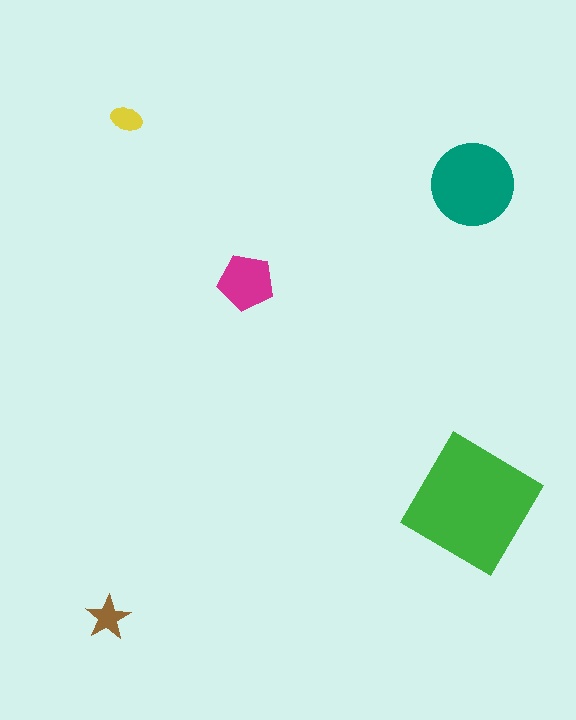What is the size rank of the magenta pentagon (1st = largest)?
3rd.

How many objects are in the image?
There are 5 objects in the image.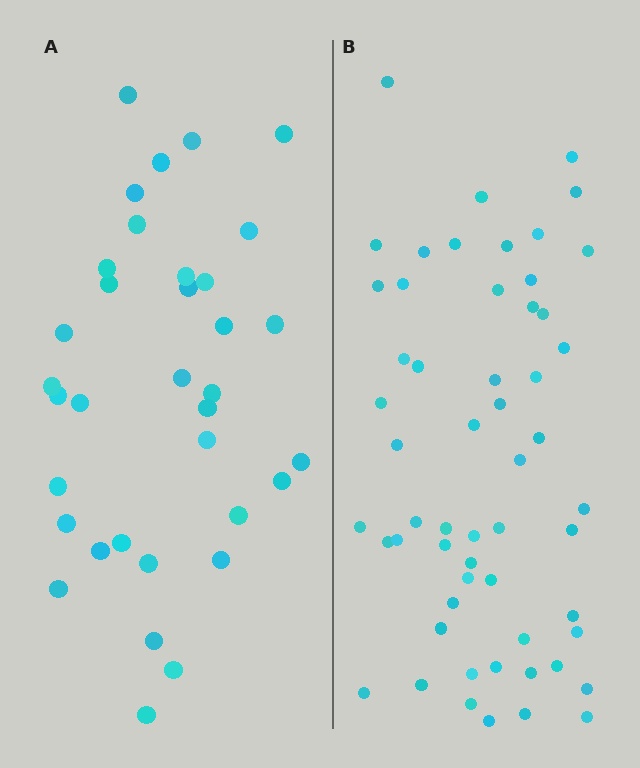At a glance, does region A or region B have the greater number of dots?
Region B (the right region) has more dots.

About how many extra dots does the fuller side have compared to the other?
Region B has approximately 20 more dots than region A.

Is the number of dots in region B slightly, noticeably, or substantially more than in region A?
Region B has substantially more. The ratio is roughly 1.6 to 1.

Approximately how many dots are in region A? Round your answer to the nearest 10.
About 40 dots. (The exact count is 35, which rounds to 40.)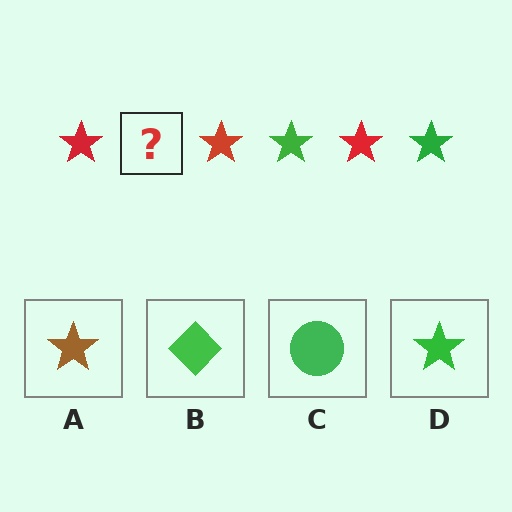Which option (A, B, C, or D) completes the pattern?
D.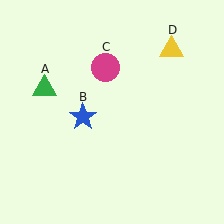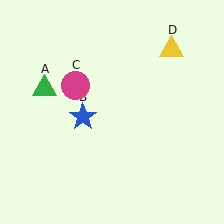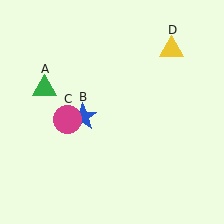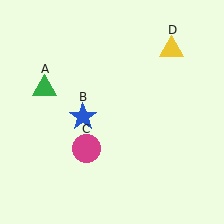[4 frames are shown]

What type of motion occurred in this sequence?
The magenta circle (object C) rotated counterclockwise around the center of the scene.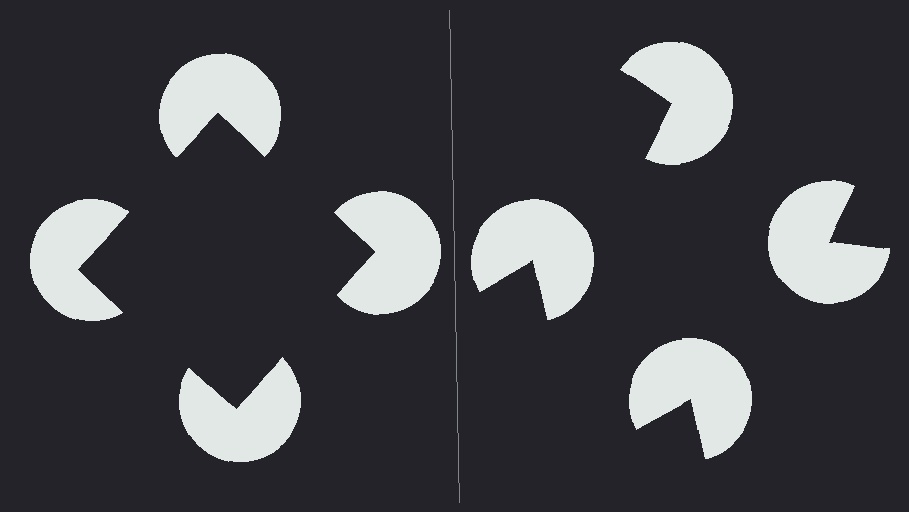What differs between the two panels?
The pac-man discs are positioned identically on both sides; only the wedge orientations differ. On the left they align to a square; on the right they are misaligned.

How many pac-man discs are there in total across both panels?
8 — 4 on each side.